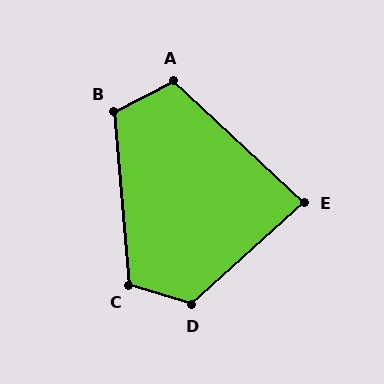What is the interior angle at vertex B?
Approximately 112 degrees (obtuse).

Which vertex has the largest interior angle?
D, at approximately 121 degrees.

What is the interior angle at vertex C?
Approximately 112 degrees (obtuse).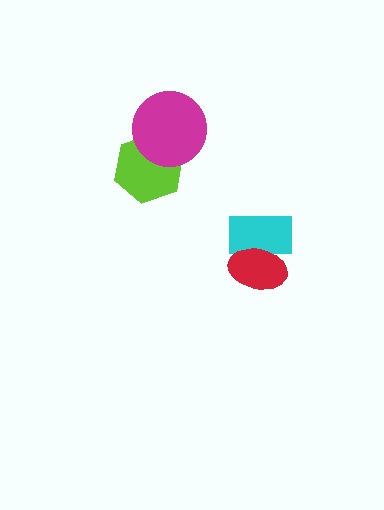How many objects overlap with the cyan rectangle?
1 object overlaps with the cyan rectangle.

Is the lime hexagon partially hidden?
Yes, it is partially covered by another shape.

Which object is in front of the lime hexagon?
The magenta circle is in front of the lime hexagon.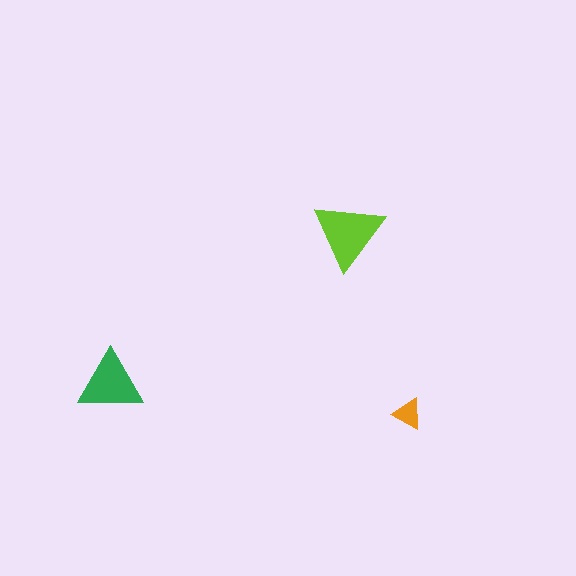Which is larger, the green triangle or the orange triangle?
The green one.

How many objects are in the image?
There are 3 objects in the image.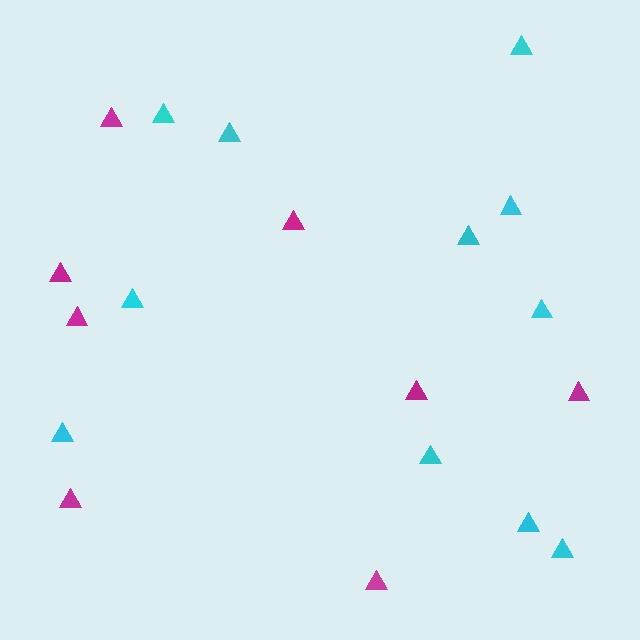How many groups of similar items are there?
There are 2 groups: one group of magenta triangles (8) and one group of cyan triangles (11).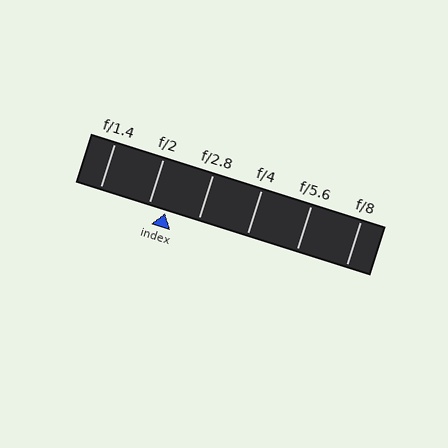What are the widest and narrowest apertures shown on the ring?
The widest aperture shown is f/1.4 and the narrowest is f/8.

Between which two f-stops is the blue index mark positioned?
The index mark is between f/2 and f/2.8.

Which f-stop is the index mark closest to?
The index mark is closest to f/2.